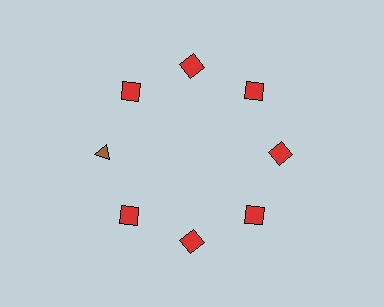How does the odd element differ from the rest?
It differs in both color (brown instead of red) and shape (triangle instead of square).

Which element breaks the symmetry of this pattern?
The brown triangle at roughly the 9 o'clock position breaks the symmetry. All other shapes are red squares.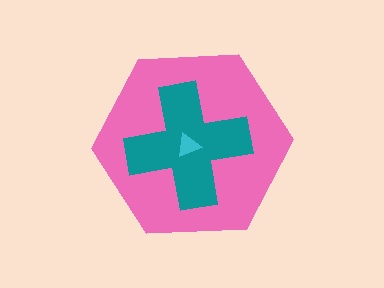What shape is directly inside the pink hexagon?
The teal cross.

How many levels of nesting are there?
3.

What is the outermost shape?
The pink hexagon.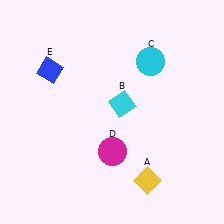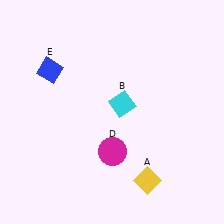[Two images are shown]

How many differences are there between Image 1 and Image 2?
There is 1 difference between the two images.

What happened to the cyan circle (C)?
The cyan circle (C) was removed in Image 2. It was in the top-right area of Image 1.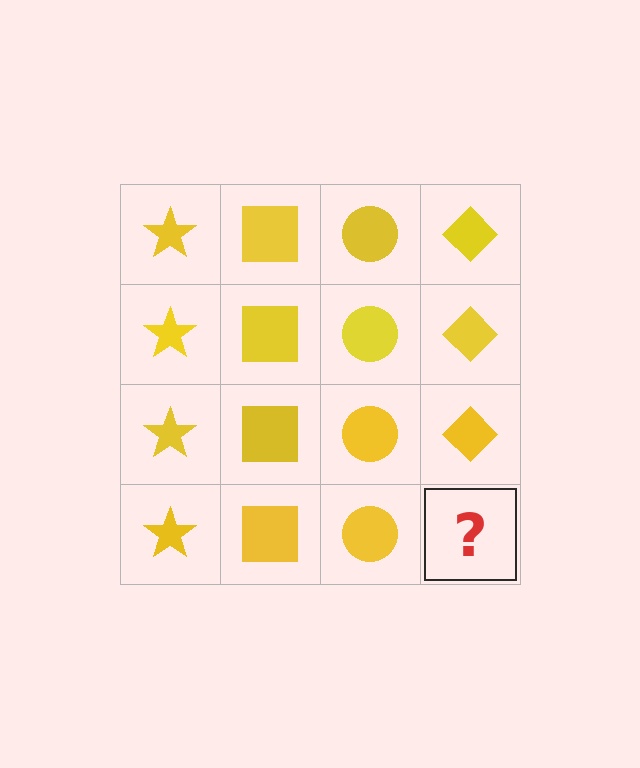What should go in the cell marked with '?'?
The missing cell should contain a yellow diamond.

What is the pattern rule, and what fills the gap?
The rule is that each column has a consistent shape. The gap should be filled with a yellow diamond.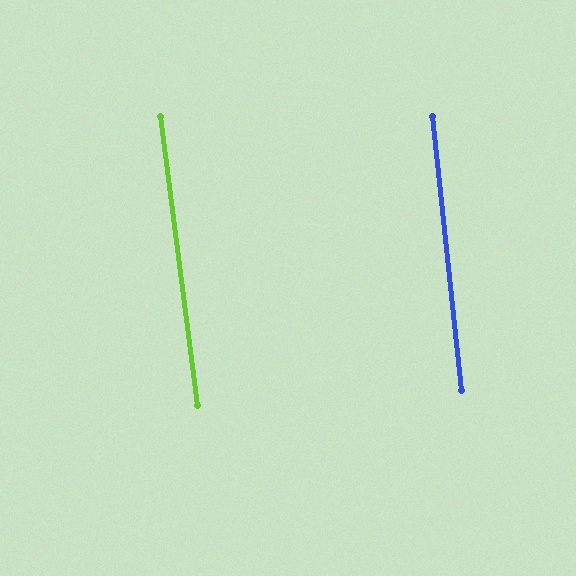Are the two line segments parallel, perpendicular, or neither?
Parallel — their directions differ by only 1.1°.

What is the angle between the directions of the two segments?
Approximately 1 degree.